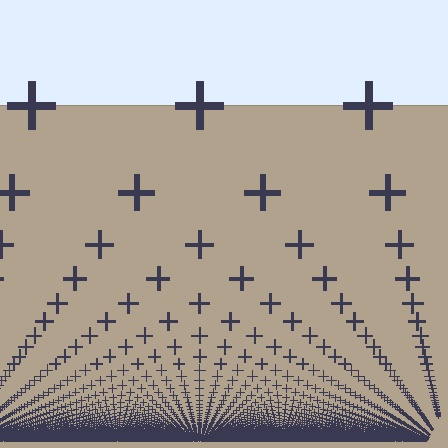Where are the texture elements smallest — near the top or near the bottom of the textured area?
Near the bottom.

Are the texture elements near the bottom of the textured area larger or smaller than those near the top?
Smaller. The gradient is inverted — elements near the bottom are smaller and denser.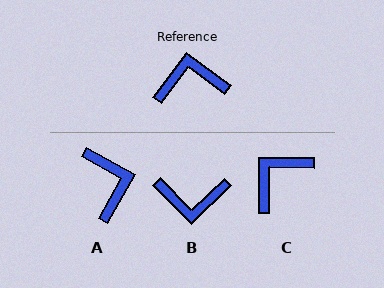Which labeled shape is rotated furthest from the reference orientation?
B, about 171 degrees away.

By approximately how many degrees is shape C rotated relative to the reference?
Approximately 36 degrees counter-clockwise.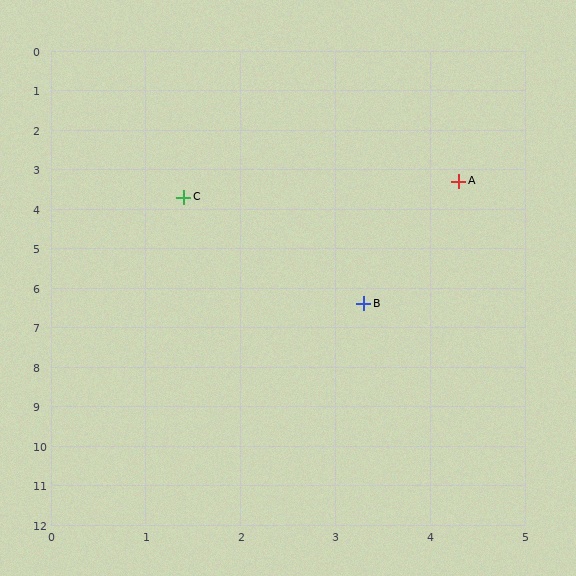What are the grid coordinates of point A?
Point A is at approximately (4.3, 3.3).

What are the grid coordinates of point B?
Point B is at approximately (3.3, 6.4).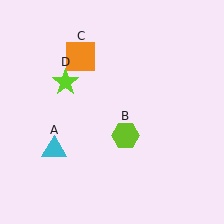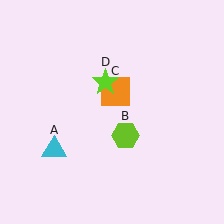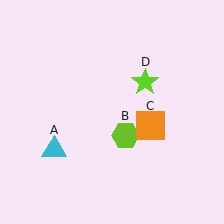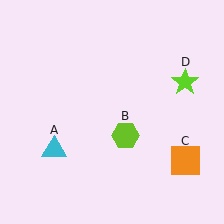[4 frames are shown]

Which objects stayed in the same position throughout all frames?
Cyan triangle (object A) and lime hexagon (object B) remained stationary.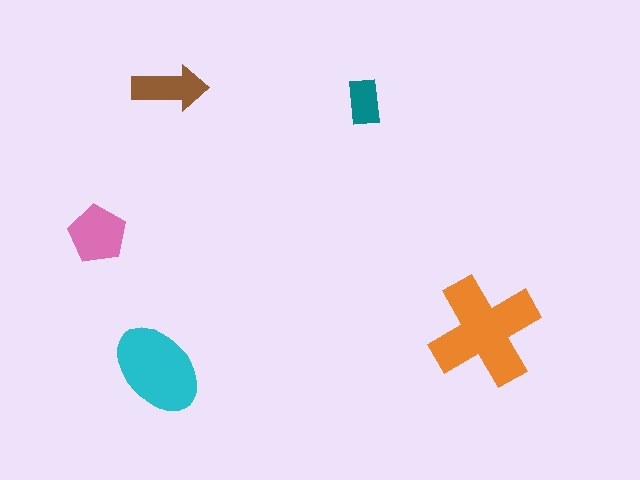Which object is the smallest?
The teal rectangle.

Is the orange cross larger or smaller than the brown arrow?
Larger.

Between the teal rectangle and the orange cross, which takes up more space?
The orange cross.